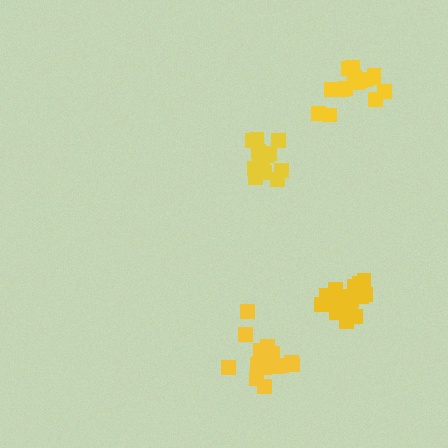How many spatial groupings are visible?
There are 4 spatial groupings.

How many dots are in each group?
Group 1: 14 dots, Group 2: 15 dots, Group 3: 15 dots, Group 4: 19 dots (63 total).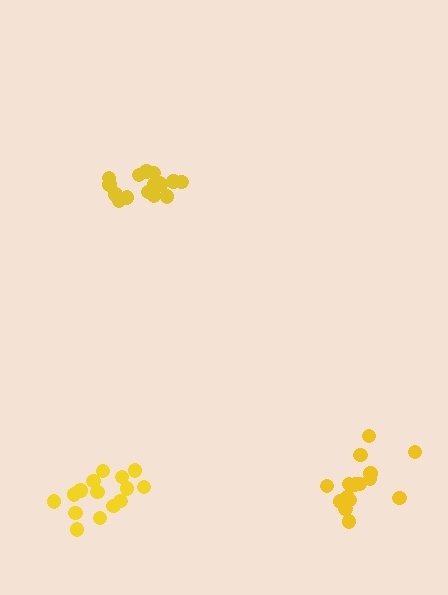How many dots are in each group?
Group 1: 16 dots, Group 2: 15 dots, Group 3: 16 dots (47 total).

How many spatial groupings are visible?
There are 3 spatial groupings.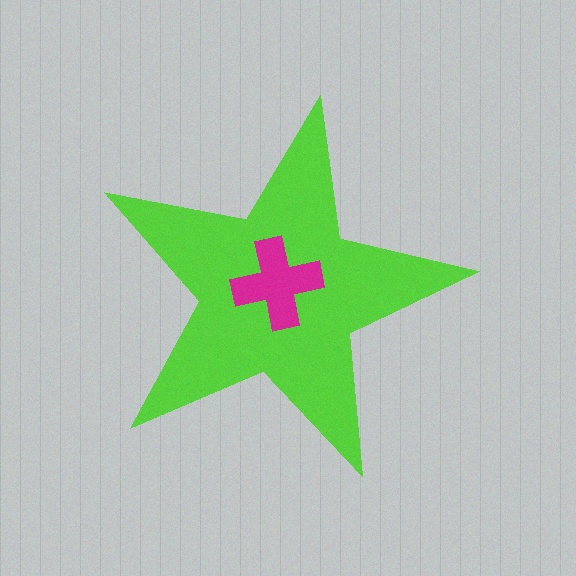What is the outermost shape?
The lime star.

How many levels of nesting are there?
2.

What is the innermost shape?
The magenta cross.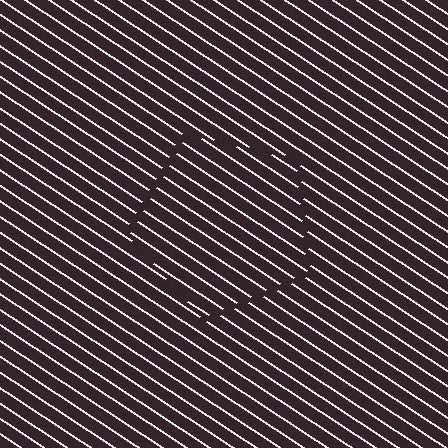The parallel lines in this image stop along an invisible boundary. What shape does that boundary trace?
An illusory pentagon. The interior of the shape contains the same grating, shifted by half a period — the contour is defined by the phase discontinuity where line-ends from the inner and outer gratings abut.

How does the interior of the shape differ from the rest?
The interior of the shape contains the same grating, shifted by half a period — the contour is defined by the phase discontinuity where line-ends from the inner and outer gratings abut.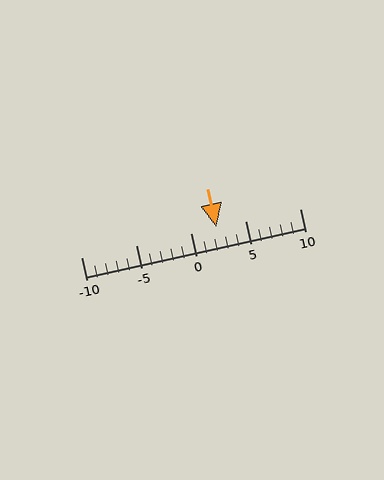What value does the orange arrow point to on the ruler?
The orange arrow points to approximately 2.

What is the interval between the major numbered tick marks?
The major tick marks are spaced 5 units apart.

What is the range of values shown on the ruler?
The ruler shows values from -10 to 10.